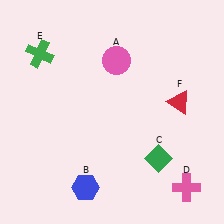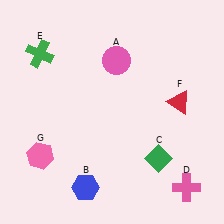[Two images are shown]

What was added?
A pink hexagon (G) was added in Image 2.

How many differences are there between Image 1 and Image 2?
There is 1 difference between the two images.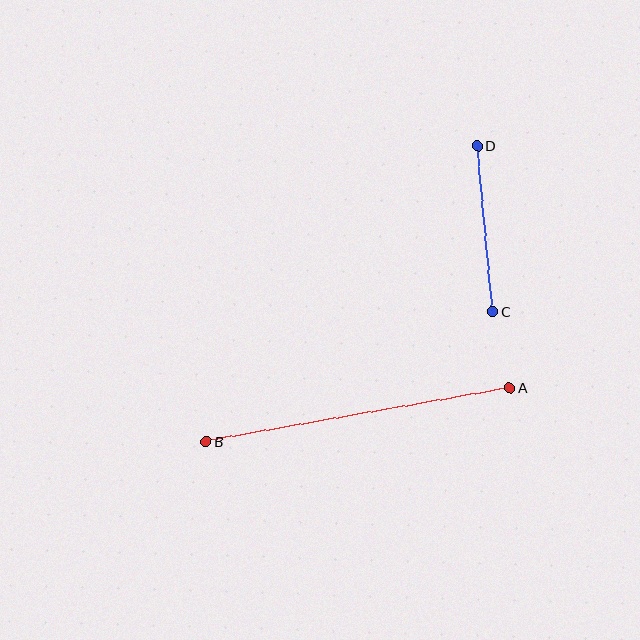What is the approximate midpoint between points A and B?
The midpoint is at approximately (358, 415) pixels.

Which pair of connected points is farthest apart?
Points A and B are farthest apart.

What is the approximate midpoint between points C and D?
The midpoint is at approximately (485, 229) pixels.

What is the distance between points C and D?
The distance is approximately 167 pixels.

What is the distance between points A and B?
The distance is approximately 308 pixels.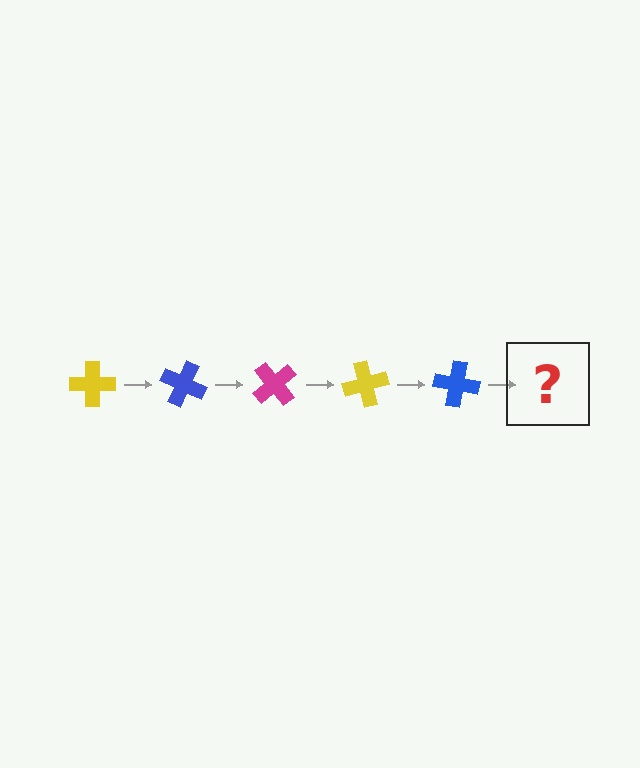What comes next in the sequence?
The next element should be a magenta cross, rotated 125 degrees from the start.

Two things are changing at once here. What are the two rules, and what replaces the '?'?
The two rules are that it rotates 25 degrees each step and the color cycles through yellow, blue, and magenta. The '?' should be a magenta cross, rotated 125 degrees from the start.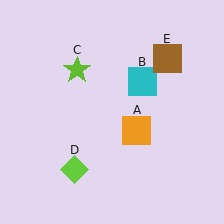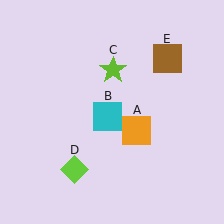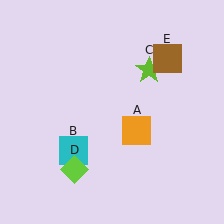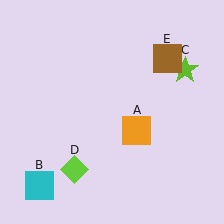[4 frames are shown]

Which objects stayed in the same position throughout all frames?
Orange square (object A) and lime diamond (object D) and brown square (object E) remained stationary.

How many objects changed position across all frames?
2 objects changed position: cyan square (object B), lime star (object C).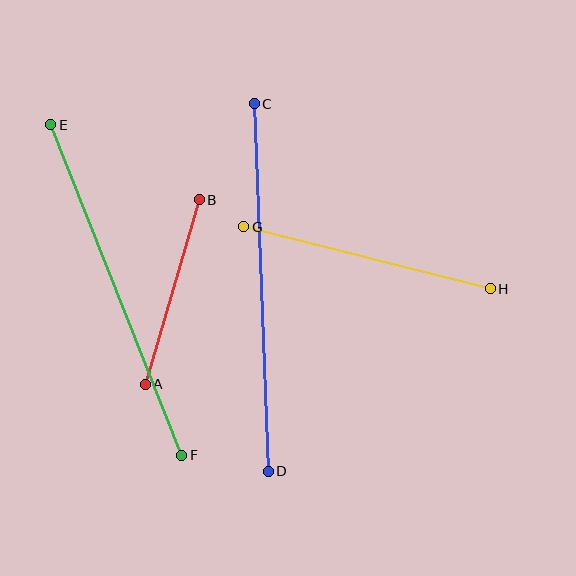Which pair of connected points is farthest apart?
Points C and D are farthest apart.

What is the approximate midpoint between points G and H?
The midpoint is at approximately (367, 258) pixels.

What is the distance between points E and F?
The distance is approximately 355 pixels.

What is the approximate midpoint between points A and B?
The midpoint is at approximately (172, 292) pixels.